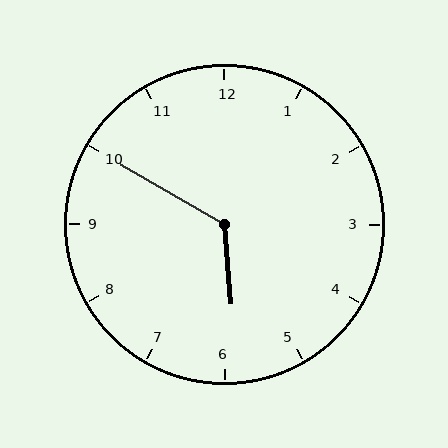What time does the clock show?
5:50.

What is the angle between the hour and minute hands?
Approximately 125 degrees.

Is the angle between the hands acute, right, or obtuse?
It is obtuse.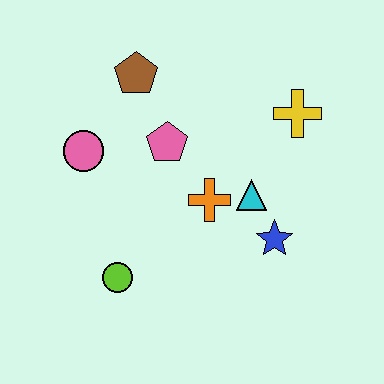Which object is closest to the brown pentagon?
The pink pentagon is closest to the brown pentagon.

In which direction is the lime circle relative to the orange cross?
The lime circle is to the left of the orange cross.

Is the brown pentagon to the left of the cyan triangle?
Yes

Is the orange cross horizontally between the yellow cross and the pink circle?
Yes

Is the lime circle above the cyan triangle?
No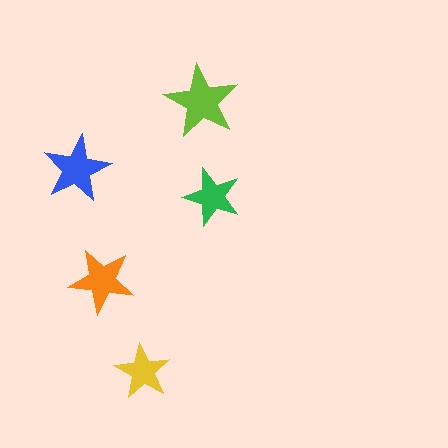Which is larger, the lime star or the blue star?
The lime one.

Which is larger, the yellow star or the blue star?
The blue one.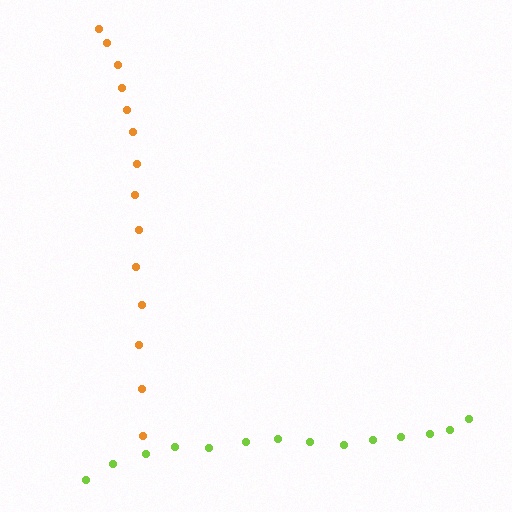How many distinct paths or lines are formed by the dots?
There are 2 distinct paths.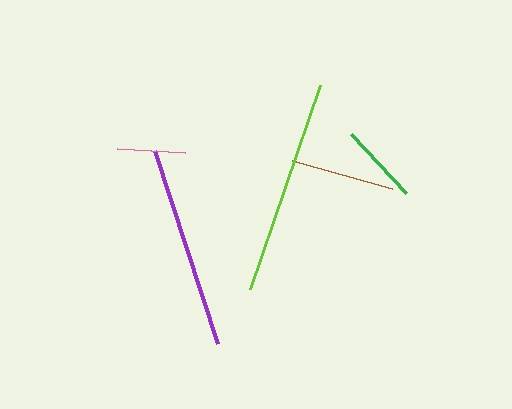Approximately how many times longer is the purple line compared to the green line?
The purple line is approximately 2.5 times the length of the green line.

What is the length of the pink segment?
The pink segment is approximately 68 pixels long.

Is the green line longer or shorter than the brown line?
The brown line is longer than the green line.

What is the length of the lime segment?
The lime segment is approximately 215 pixels long.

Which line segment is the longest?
The lime line is the longest at approximately 215 pixels.